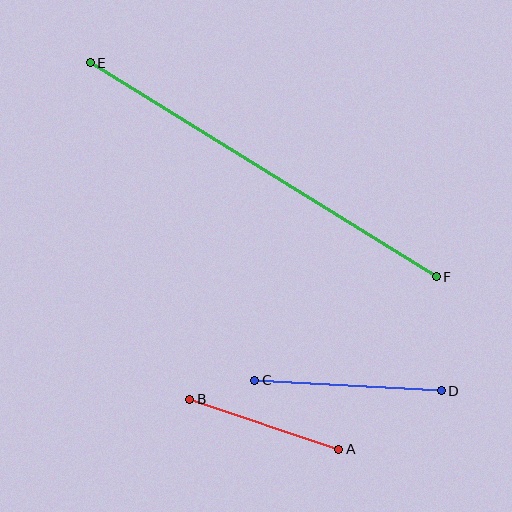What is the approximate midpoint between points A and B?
The midpoint is at approximately (264, 424) pixels.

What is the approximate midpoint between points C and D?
The midpoint is at approximately (348, 385) pixels.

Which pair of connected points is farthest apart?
Points E and F are farthest apart.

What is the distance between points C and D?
The distance is approximately 187 pixels.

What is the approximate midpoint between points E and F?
The midpoint is at approximately (263, 170) pixels.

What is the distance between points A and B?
The distance is approximately 157 pixels.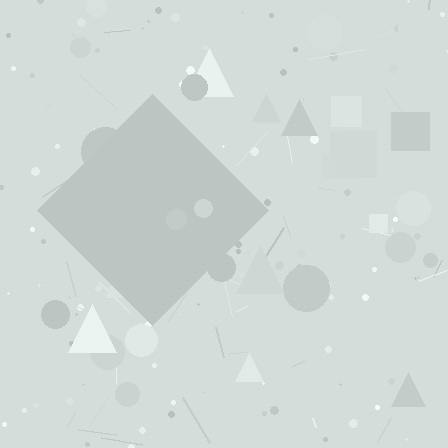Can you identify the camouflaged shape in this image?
The camouflaged shape is a diamond.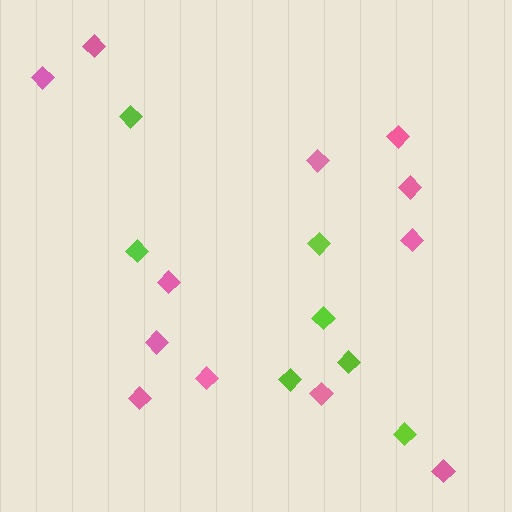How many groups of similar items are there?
There are 2 groups: one group of pink diamonds (12) and one group of lime diamonds (7).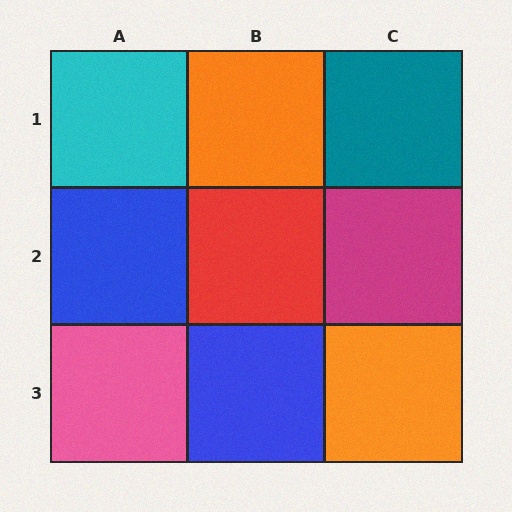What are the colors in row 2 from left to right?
Blue, red, magenta.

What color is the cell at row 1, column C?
Teal.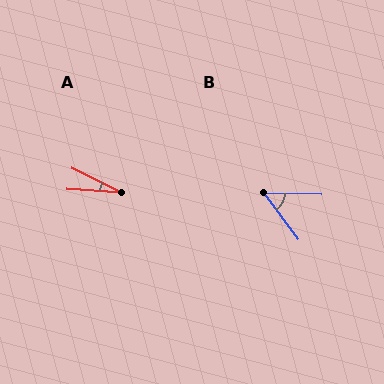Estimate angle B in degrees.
Approximately 52 degrees.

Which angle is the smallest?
A, at approximately 23 degrees.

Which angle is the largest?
B, at approximately 52 degrees.